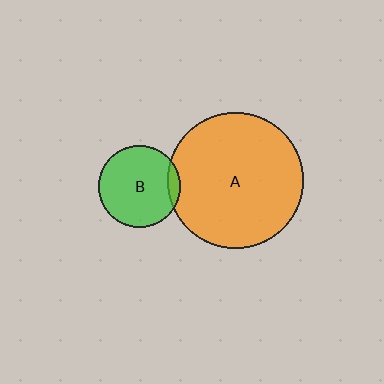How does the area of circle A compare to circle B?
Approximately 2.8 times.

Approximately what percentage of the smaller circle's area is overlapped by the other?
Approximately 10%.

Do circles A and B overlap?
Yes.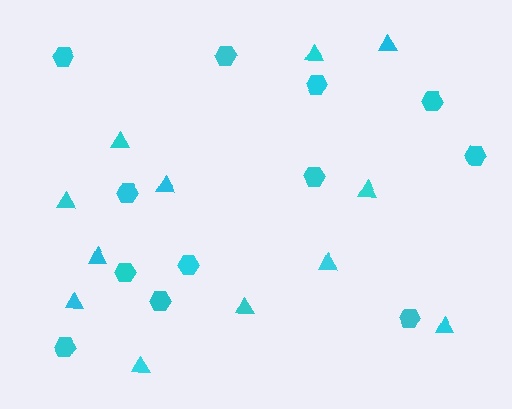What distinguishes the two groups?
There are 2 groups: one group of hexagons (12) and one group of triangles (12).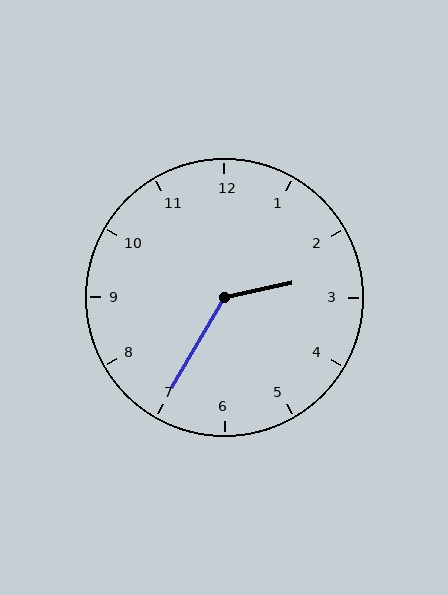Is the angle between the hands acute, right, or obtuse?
It is obtuse.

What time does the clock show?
2:35.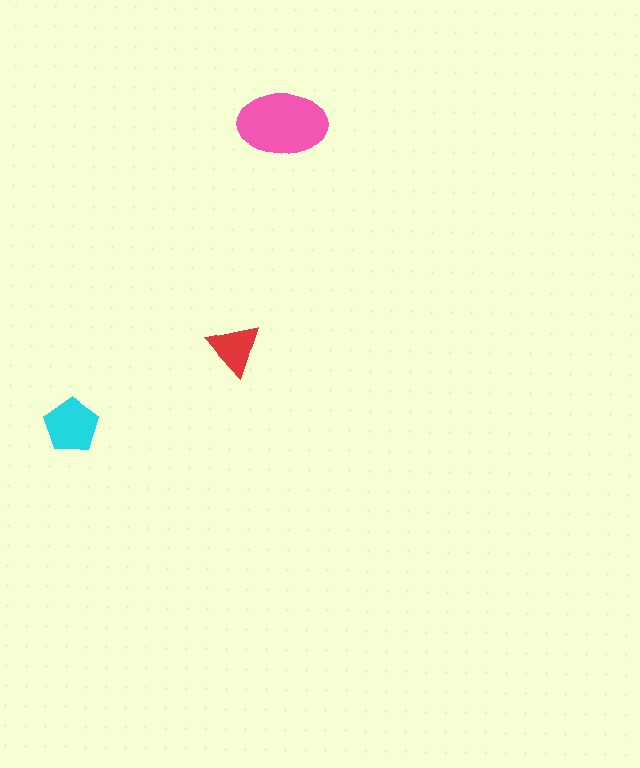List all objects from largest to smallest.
The pink ellipse, the cyan pentagon, the red triangle.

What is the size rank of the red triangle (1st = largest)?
3rd.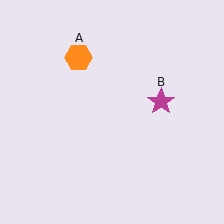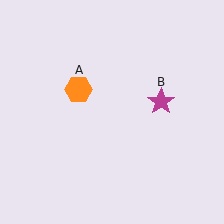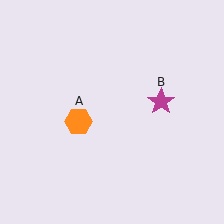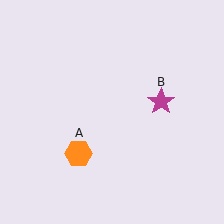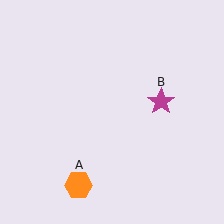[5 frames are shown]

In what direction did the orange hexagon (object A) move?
The orange hexagon (object A) moved down.